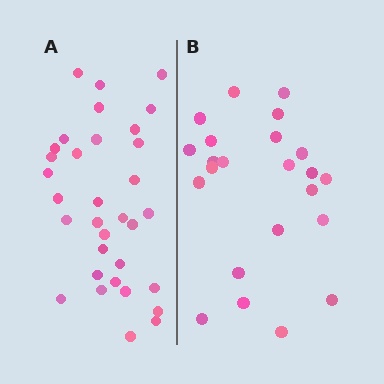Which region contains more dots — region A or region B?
Region A (the left region) has more dots.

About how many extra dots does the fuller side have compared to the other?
Region A has roughly 10 or so more dots than region B.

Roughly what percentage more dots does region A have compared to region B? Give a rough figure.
About 45% more.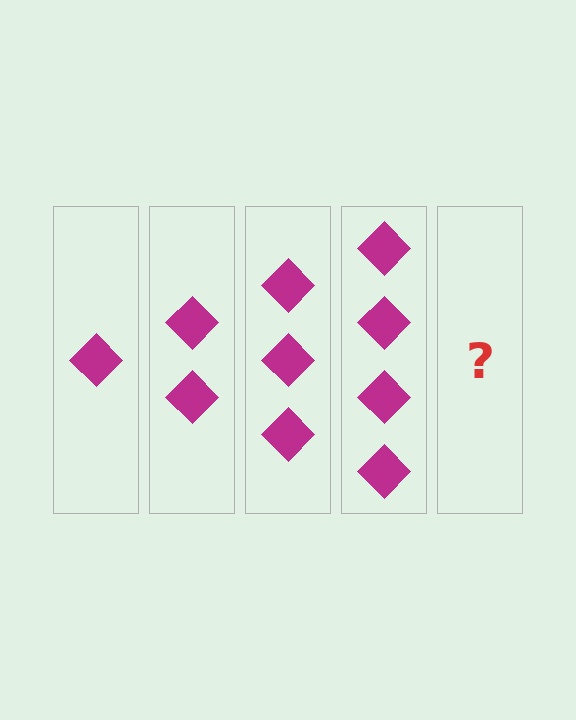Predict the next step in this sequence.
The next step is 5 diamonds.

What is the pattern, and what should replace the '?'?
The pattern is that each step adds one more diamond. The '?' should be 5 diamonds.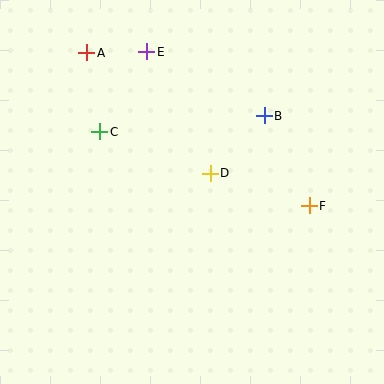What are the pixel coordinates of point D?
Point D is at (210, 173).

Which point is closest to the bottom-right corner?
Point F is closest to the bottom-right corner.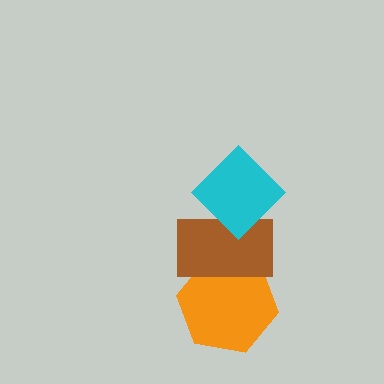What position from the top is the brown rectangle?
The brown rectangle is 2nd from the top.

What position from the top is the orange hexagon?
The orange hexagon is 3rd from the top.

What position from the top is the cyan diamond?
The cyan diamond is 1st from the top.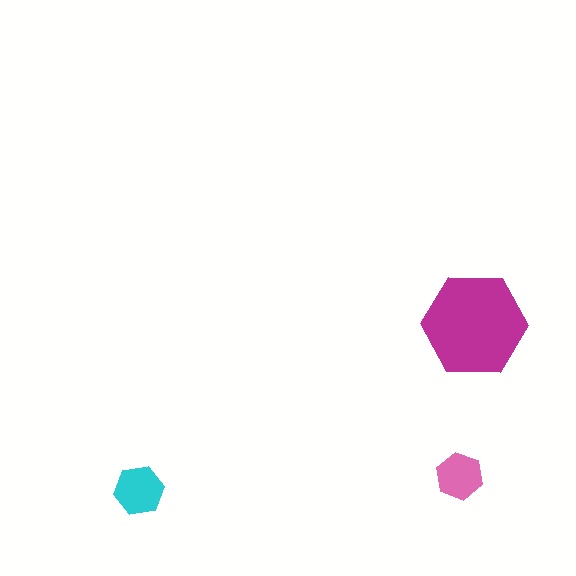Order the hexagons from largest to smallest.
the magenta one, the cyan one, the pink one.